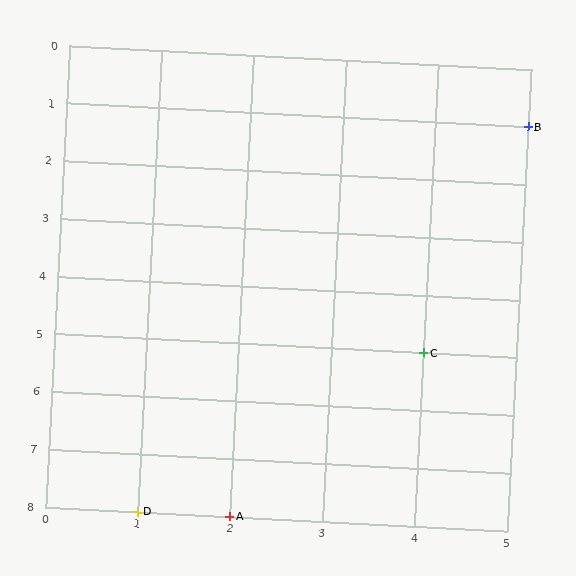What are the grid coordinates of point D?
Point D is at grid coordinates (1, 8).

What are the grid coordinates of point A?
Point A is at grid coordinates (2, 8).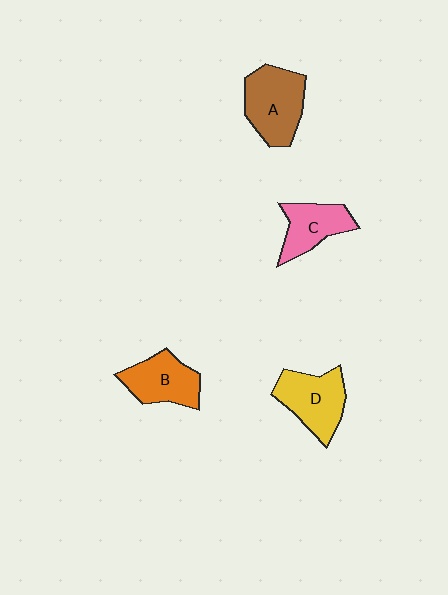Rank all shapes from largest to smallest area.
From largest to smallest: A (brown), D (yellow), B (orange), C (pink).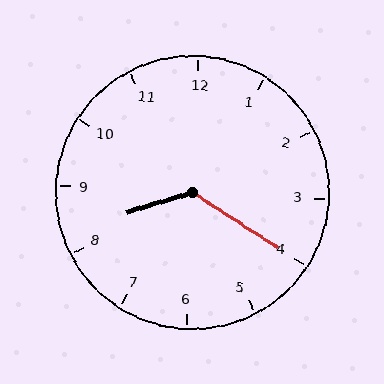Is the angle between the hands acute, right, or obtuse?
It is obtuse.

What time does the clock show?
8:20.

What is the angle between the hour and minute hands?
Approximately 130 degrees.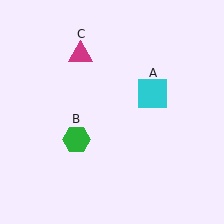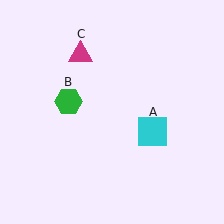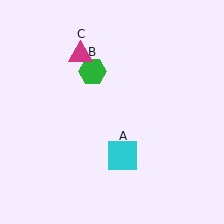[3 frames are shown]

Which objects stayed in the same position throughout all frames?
Magenta triangle (object C) remained stationary.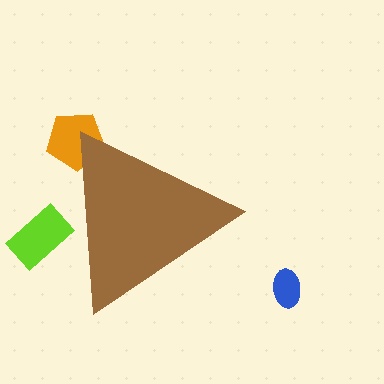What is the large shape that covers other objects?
A brown triangle.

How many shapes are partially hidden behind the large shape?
2 shapes are partially hidden.